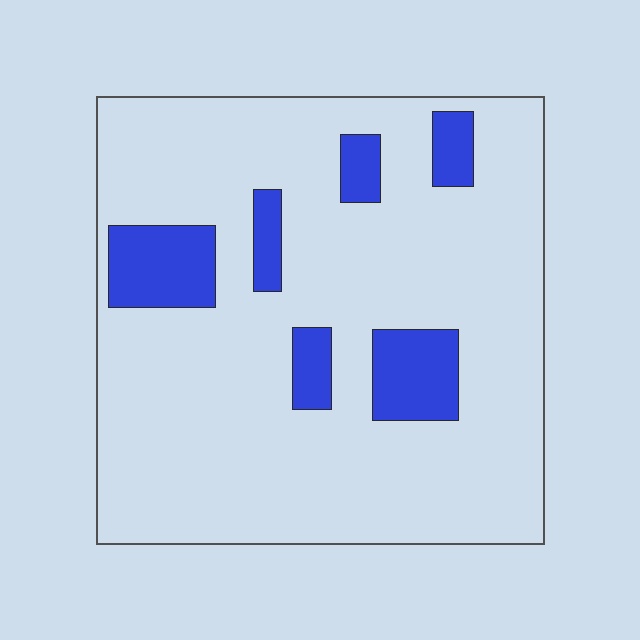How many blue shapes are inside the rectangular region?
6.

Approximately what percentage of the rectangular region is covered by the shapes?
Approximately 15%.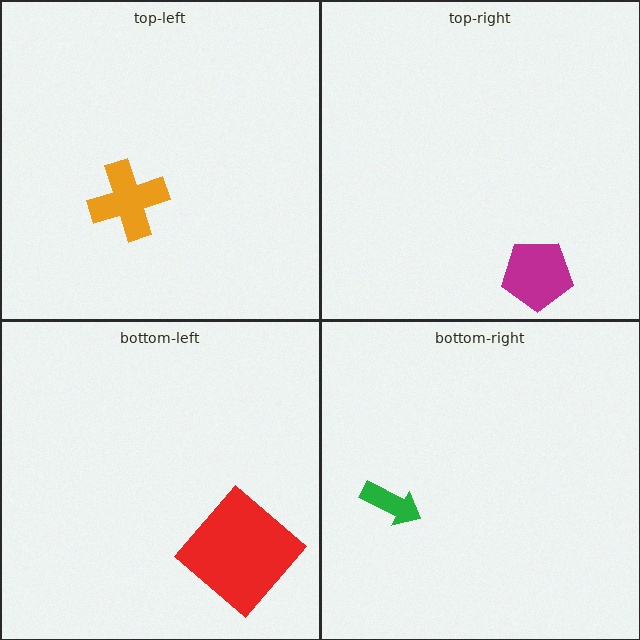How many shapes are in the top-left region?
1.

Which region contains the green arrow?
The bottom-right region.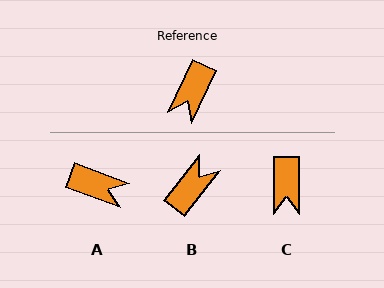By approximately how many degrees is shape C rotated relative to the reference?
Approximately 25 degrees counter-clockwise.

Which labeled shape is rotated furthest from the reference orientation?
B, about 167 degrees away.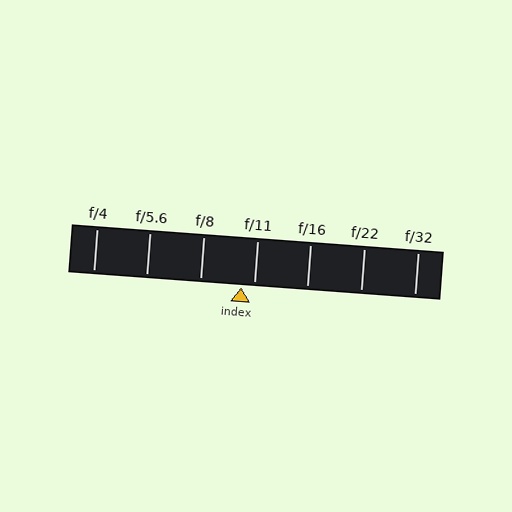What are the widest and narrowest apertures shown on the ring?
The widest aperture shown is f/4 and the narrowest is f/32.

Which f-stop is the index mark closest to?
The index mark is closest to f/11.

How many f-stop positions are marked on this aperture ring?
There are 7 f-stop positions marked.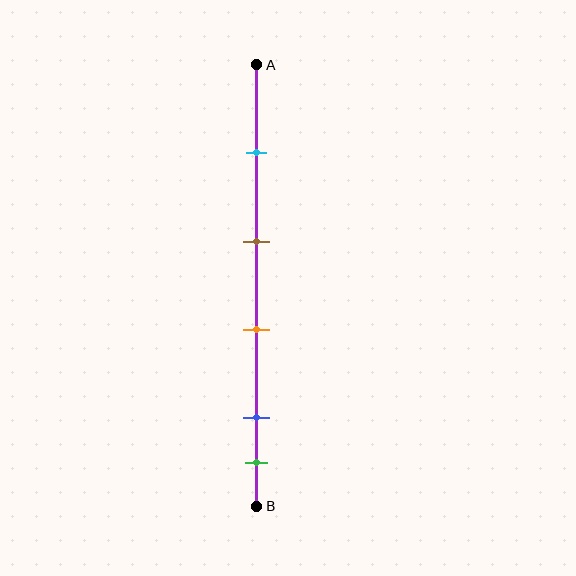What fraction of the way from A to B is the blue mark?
The blue mark is approximately 80% (0.8) of the way from A to B.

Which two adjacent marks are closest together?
The blue and green marks are the closest adjacent pair.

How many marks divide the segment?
There are 5 marks dividing the segment.